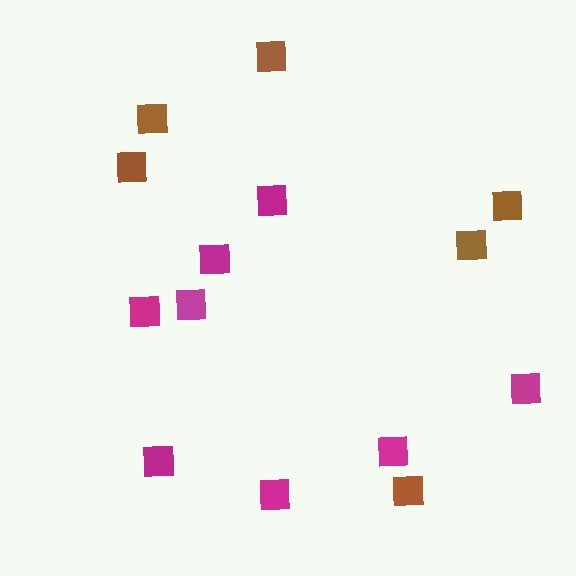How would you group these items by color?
There are 2 groups: one group of magenta squares (8) and one group of brown squares (6).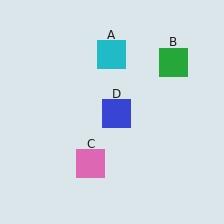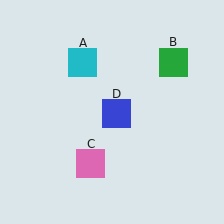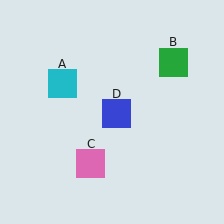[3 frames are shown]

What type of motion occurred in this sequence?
The cyan square (object A) rotated counterclockwise around the center of the scene.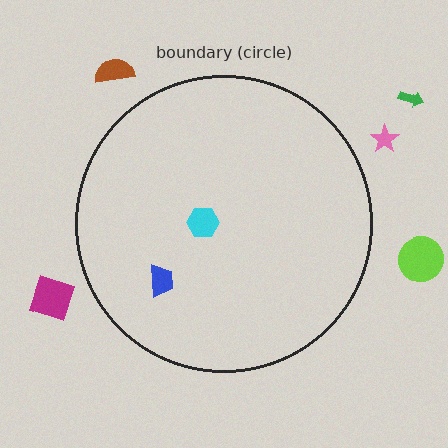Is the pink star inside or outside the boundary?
Outside.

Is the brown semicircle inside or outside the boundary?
Outside.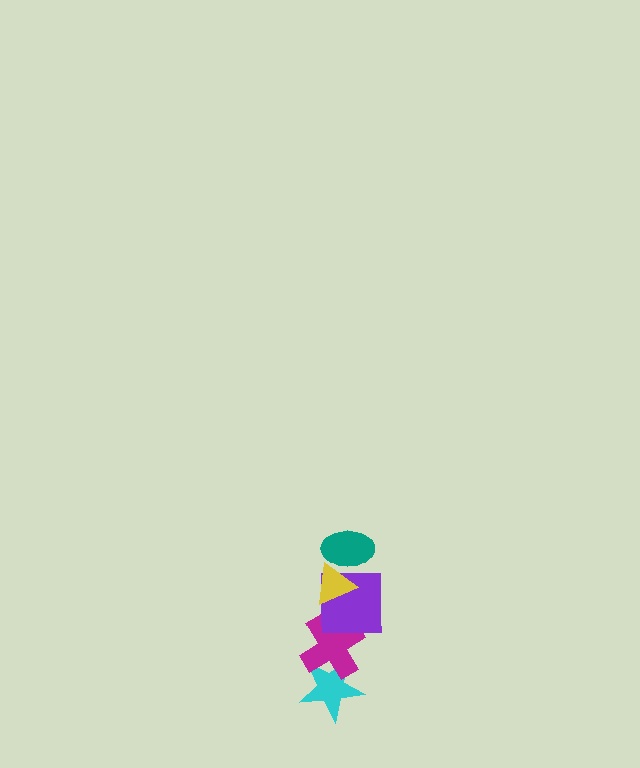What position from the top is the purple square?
The purple square is 3rd from the top.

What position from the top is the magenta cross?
The magenta cross is 4th from the top.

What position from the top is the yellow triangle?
The yellow triangle is 2nd from the top.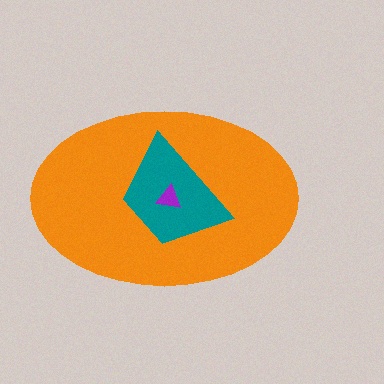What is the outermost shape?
The orange ellipse.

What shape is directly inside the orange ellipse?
The teal trapezoid.